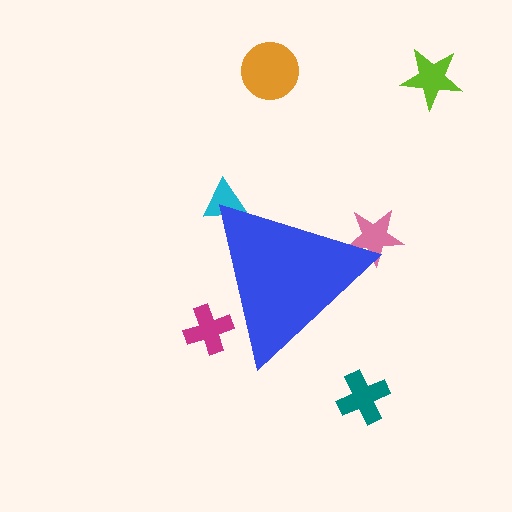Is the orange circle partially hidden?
No, the orange circle is fully visible.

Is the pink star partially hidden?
Yes, the pink star is partially hidden behind the blue triangle.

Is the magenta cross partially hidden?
Yes, the magenta cross is partially hidden behind the blue triangle.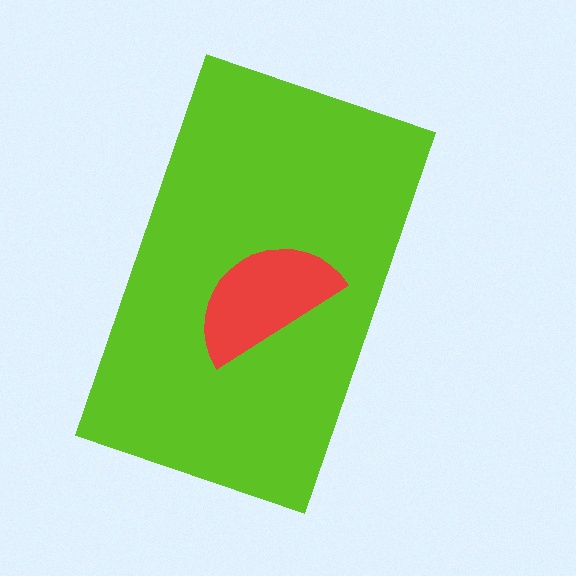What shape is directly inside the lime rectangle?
The red semicircle.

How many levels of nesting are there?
2.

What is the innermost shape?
The red semicircle.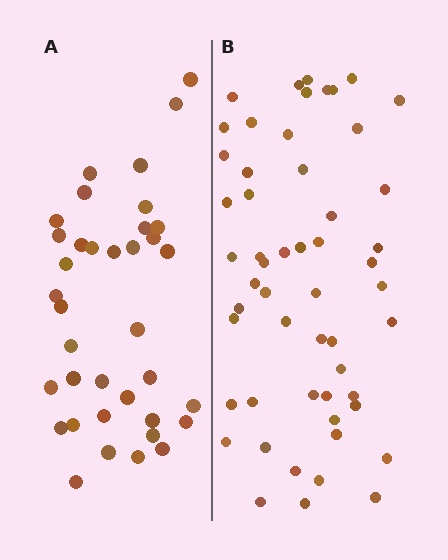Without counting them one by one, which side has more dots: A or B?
Region B (the right region) has more dots.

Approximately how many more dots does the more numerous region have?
Region B has approximately 15 more dots than region A.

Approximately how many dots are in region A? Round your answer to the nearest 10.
About 40 dots. (The exact count is 37, which rounds to 40.)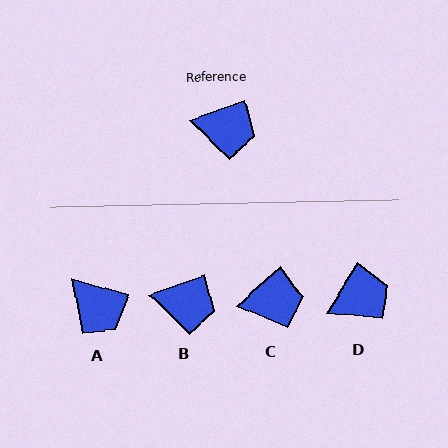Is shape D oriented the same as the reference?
No, it is off by about 39 degrees.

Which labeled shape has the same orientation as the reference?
B.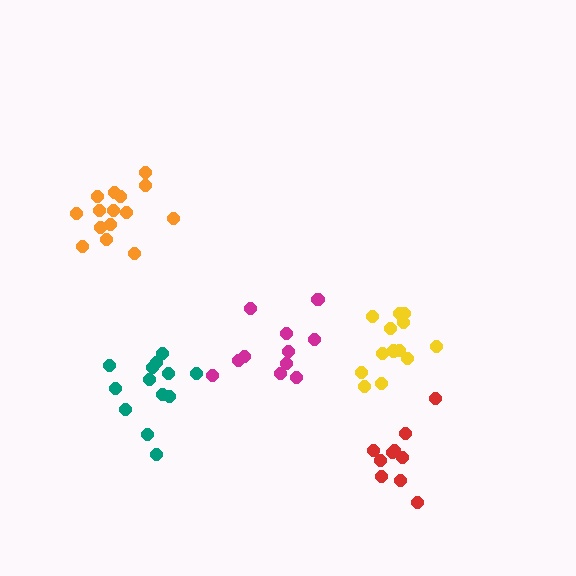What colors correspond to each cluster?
The clusters are colored: magenta, yellow, red, orange, teal.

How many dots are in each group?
Group 1: 11 dots, Group 2: 13 dots, Group 3: 10 dots, Group 4: 15 dots, Group 5: 13 dots (62 total).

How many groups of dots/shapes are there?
There are 5 groups.